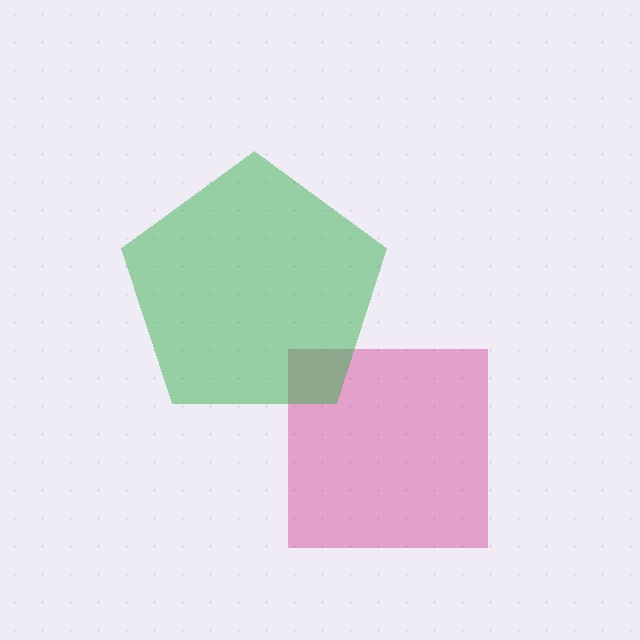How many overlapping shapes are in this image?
There are 2 overlapping shapes in the image.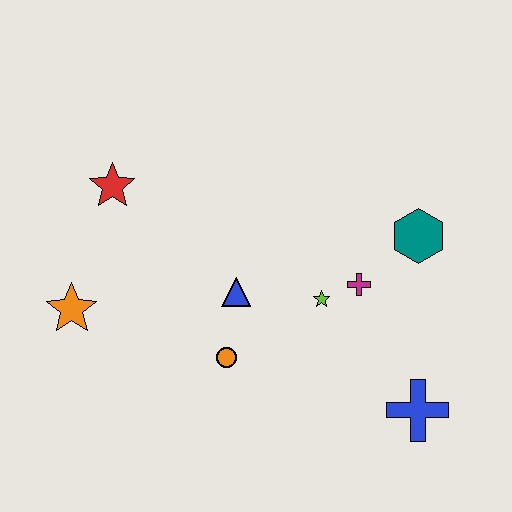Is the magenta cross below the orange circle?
No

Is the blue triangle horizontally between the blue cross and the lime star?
No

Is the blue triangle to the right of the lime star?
No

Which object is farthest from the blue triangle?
The blue cross is farthest from the blue triangle.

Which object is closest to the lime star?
The magenta cross is closest to the lime star.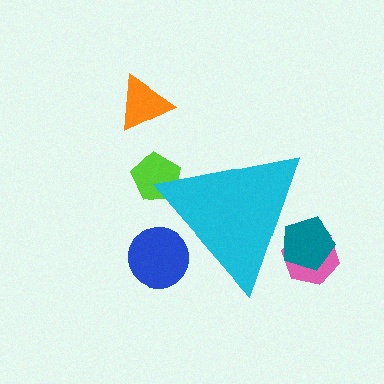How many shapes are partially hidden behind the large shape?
4 shapes are partially hidden.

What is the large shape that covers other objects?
A cyan triangle.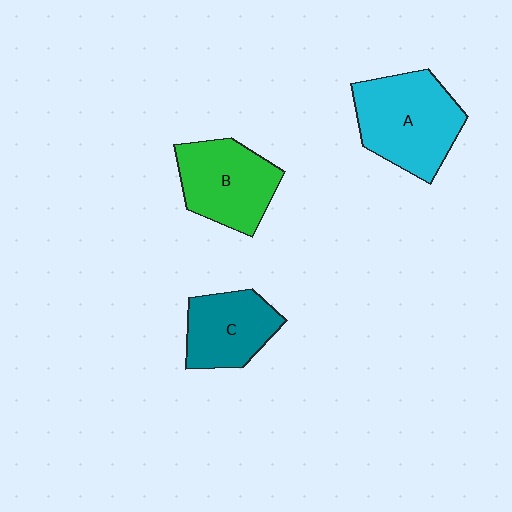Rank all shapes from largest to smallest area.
From largest to smallest: A (cyan), B (green), C (teal).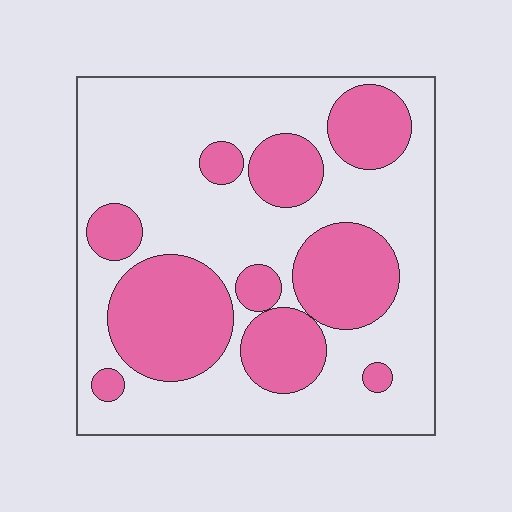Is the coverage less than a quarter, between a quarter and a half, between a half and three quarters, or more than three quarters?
Between a quarter and a half.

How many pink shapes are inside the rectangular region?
10.